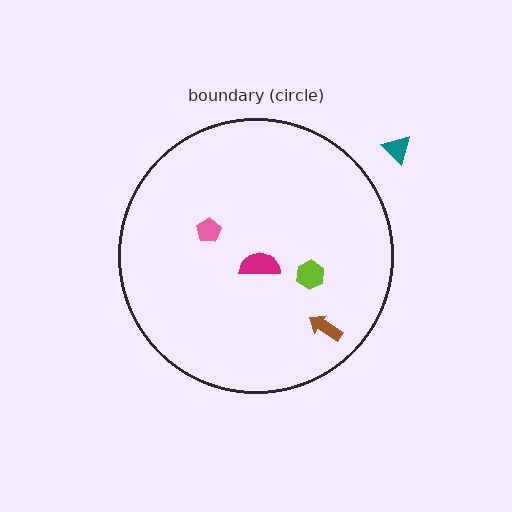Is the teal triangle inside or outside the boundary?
Outside.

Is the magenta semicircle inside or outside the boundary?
Inside.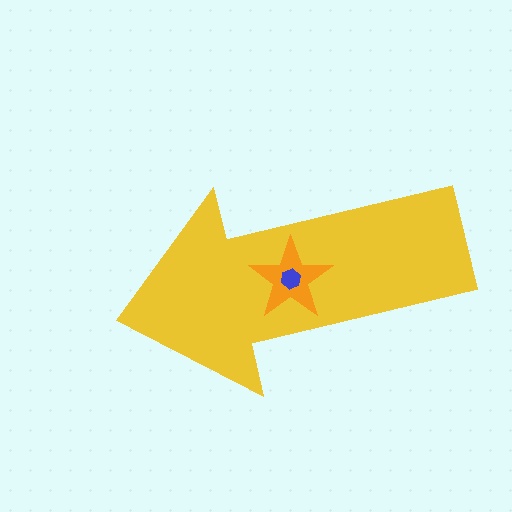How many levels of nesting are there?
3.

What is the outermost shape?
The yellow arrow.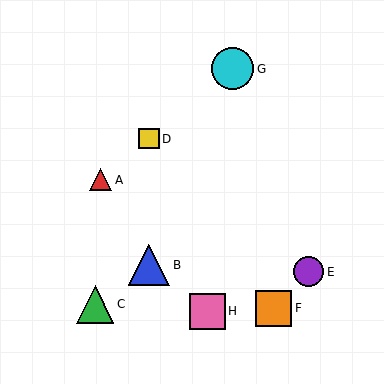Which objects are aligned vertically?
Objects B, D are aligned vertically.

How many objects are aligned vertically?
2 objects (B, D) are aligned vertically.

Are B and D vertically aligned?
Yes, both are at x≈149.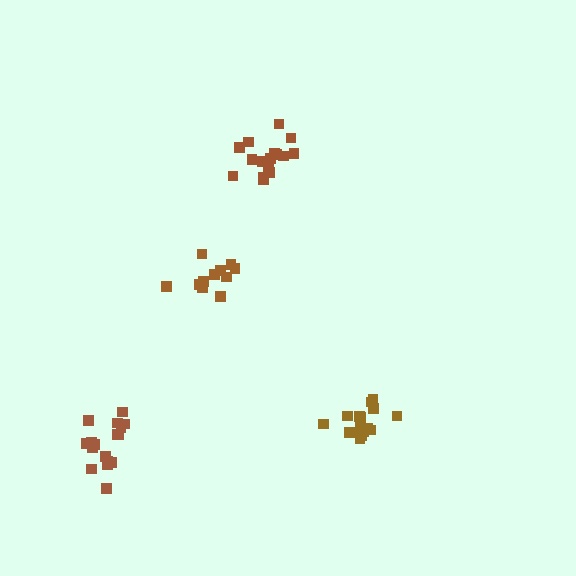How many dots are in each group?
Group 1: 16 dots, Group 2: 11 dots, Group 3: 17 dots, Group 4: 16 dots (60 total).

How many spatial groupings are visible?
There are 4 spatial groupings.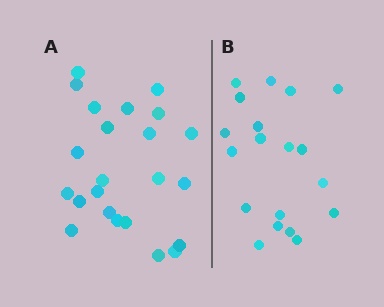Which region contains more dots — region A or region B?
Region A (the left region) has more dots.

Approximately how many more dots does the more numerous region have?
Region A has about 4 more dots than region B.